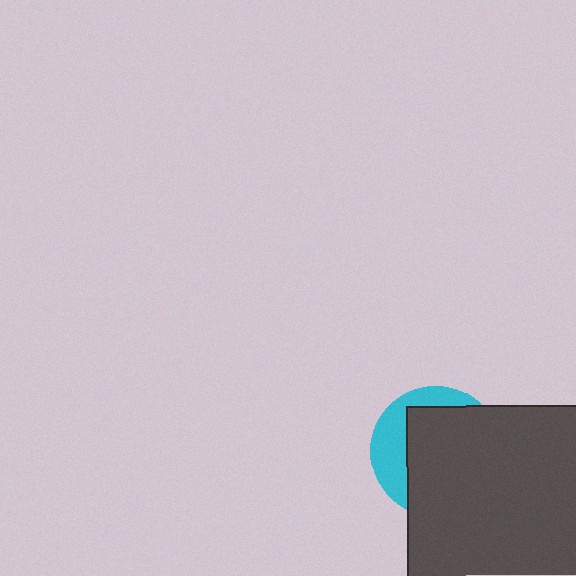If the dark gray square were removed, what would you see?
You would see the complete cyan circle.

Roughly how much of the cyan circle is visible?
A small part of it is visible (roughly 30%).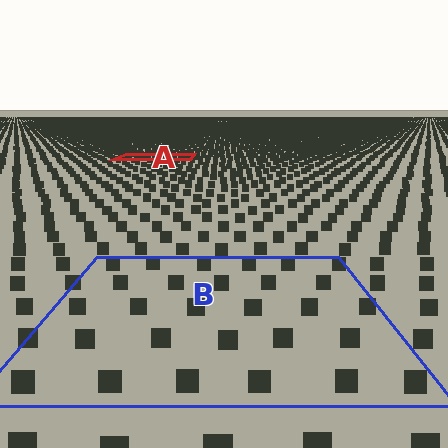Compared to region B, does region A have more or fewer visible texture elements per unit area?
Region A has more texture elements per unit area — they are packed more densely because it is farther away.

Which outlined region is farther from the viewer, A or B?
Region A is farther from the viewer — the texture elements inside it appear smaller and more densely packed.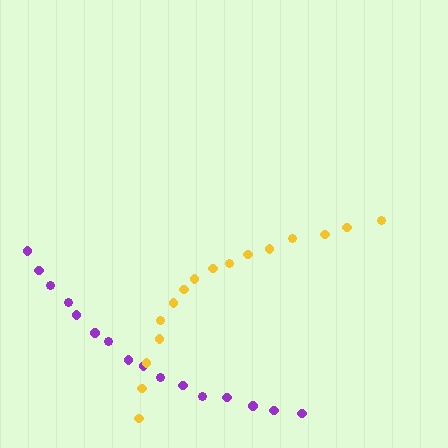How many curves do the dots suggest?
There are 2 distinct paths.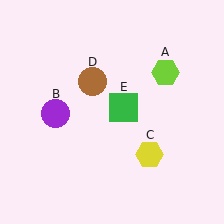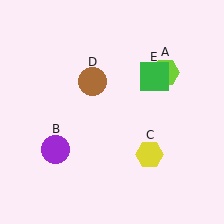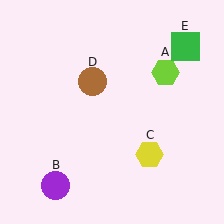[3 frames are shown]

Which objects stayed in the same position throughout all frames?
Lime hexagon (object A) and yellow hexagon (object C) and brown circle (object D) remained stationary.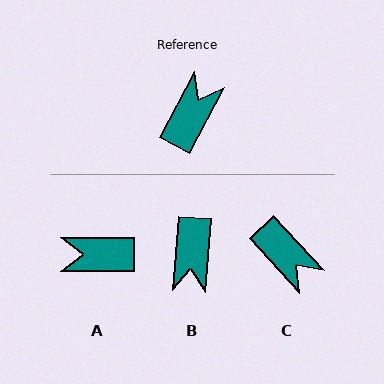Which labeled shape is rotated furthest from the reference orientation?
B, about 157 degrees away.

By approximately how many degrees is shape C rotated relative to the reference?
Approximately 109 degrees clockwise.